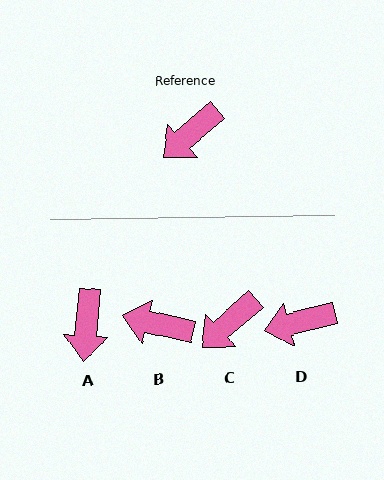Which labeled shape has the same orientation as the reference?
C.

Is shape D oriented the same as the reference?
No, it is off by about 28 degrees.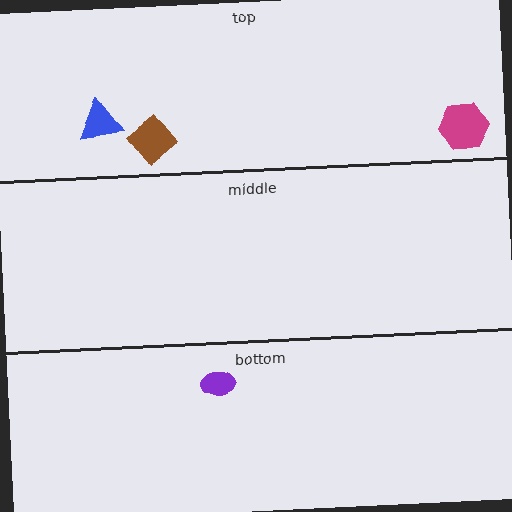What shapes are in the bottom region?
The purple ellipse.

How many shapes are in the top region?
3.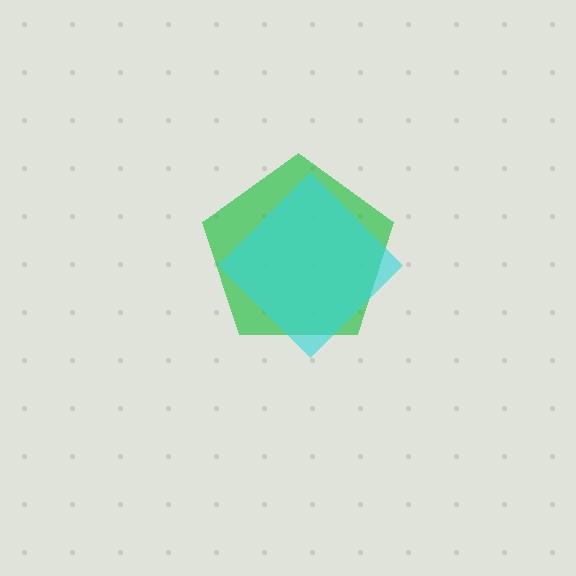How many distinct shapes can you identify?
There are 2 distinct shapes: a green pentagon, a cyan diamond.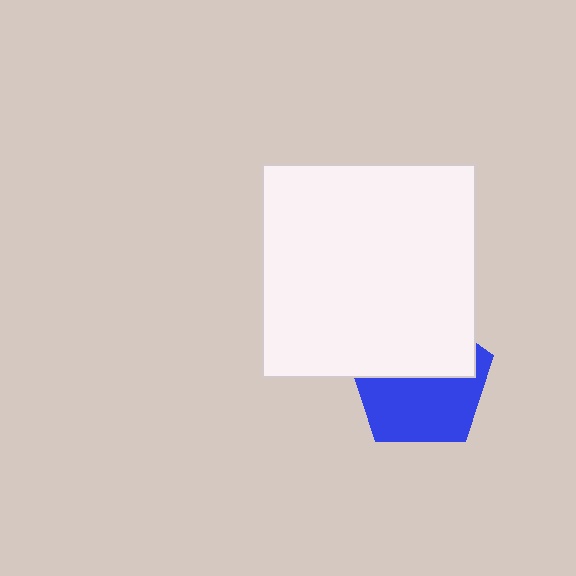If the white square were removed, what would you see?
You would see the complete blue pentagon.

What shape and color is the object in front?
The object in front is a white square.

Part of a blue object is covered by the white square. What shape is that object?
It is a pentagon.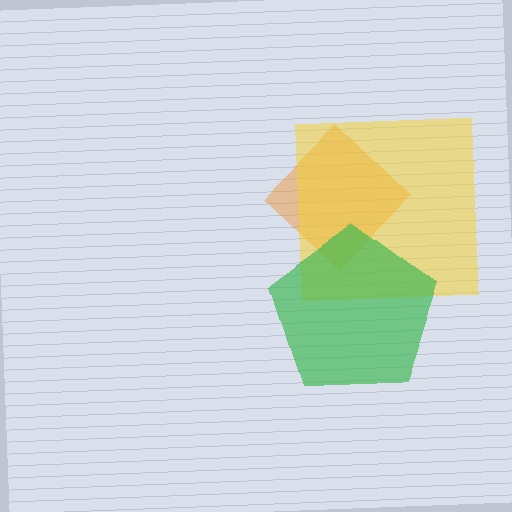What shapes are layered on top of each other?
The layered shapes are: an orange diamond, a yellow square, a green pentagon.